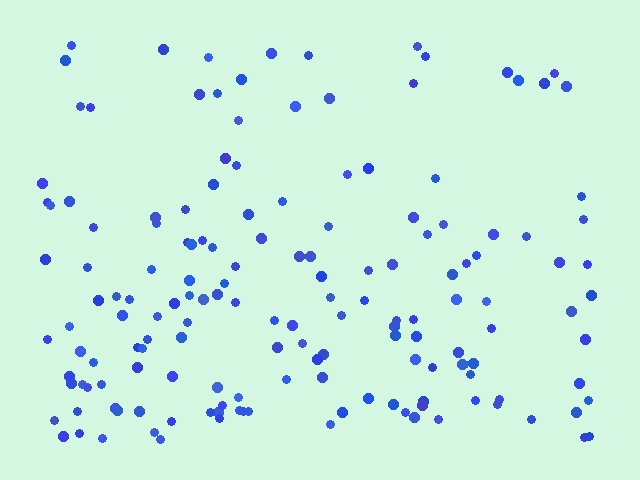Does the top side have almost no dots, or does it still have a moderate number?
Still a moderate number, just noticeably fewer than the bottom.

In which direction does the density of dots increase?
From top to bottom, with the bottom side densest.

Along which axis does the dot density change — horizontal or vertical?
Vertical.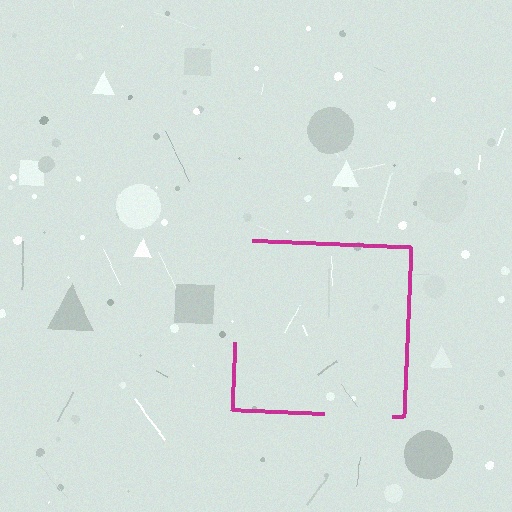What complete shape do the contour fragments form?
The contour fragments form a square.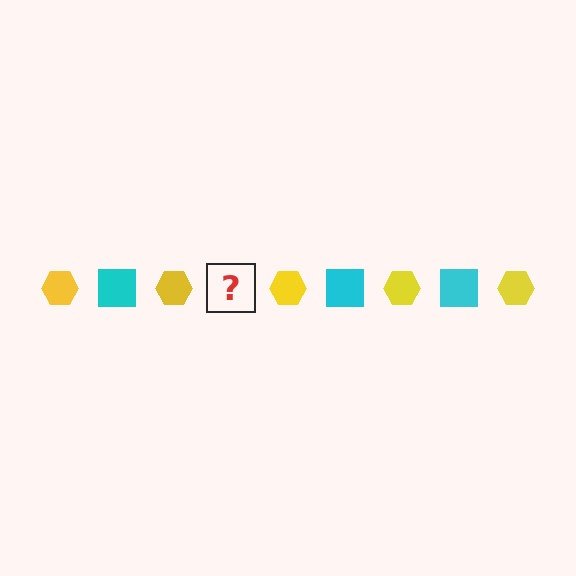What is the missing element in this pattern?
The missing element is a cyan square.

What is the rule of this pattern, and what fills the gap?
The rule is that the pattern alternates between yellow hexagon and cyan square. The gap should be filled with a cyan square.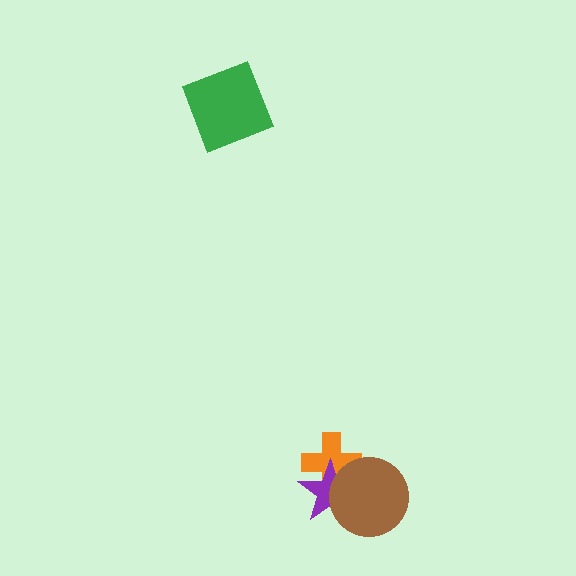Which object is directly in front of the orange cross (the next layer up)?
The purple star is directly in front of the orange cross.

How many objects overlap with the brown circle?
2 objects overlap with the brown circle.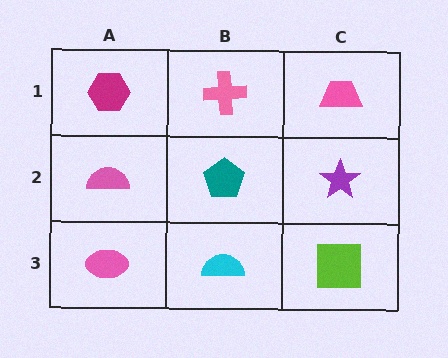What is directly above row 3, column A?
A pink semicircle.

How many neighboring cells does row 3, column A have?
2.